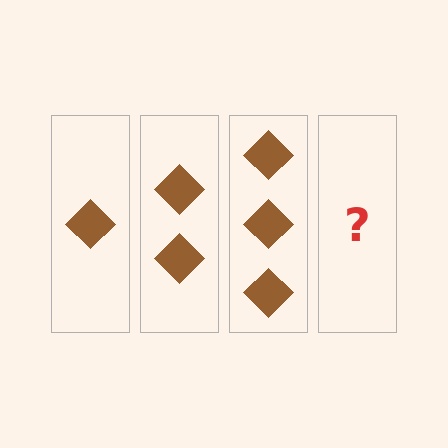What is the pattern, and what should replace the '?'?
The pattern is that each step adds one more diamond. The '?' should be 4 diamonds.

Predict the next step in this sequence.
The next step is 4 diamonds.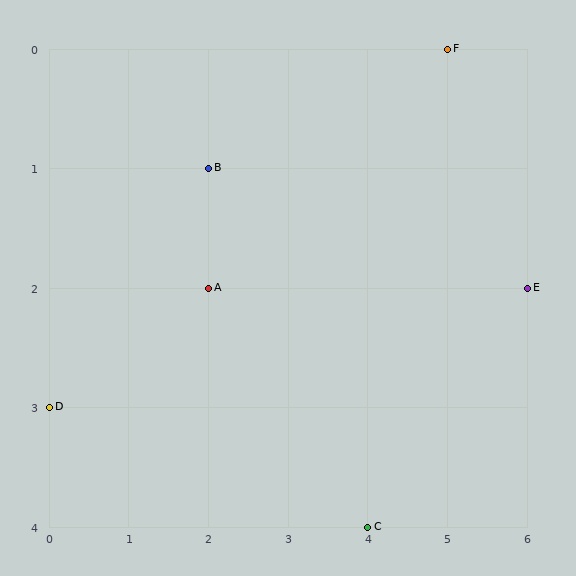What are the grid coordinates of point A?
Point A is at grid coordinates (2, 2).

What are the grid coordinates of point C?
Point C is at grid coordinates (4, 4).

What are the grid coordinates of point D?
Point D is at grid coordinates (0, 3).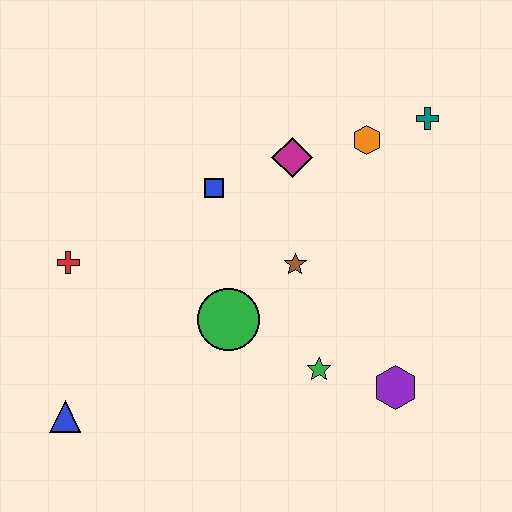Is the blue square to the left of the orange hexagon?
Yes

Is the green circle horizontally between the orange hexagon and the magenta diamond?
No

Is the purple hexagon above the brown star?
No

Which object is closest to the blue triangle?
The red cross is closest to the blue triangle.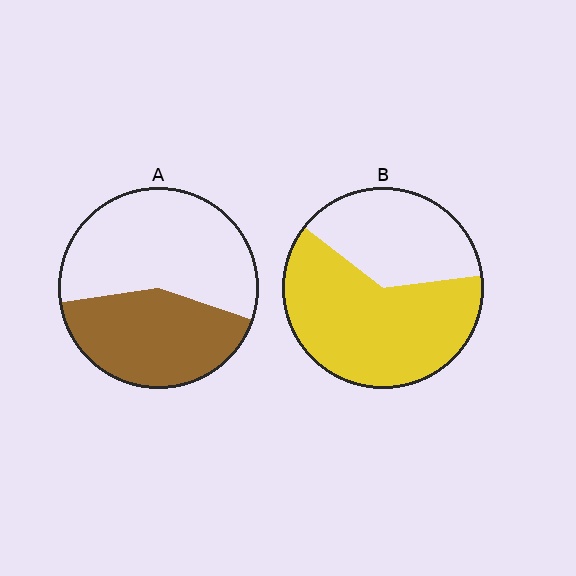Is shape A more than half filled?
No.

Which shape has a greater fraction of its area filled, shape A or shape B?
Shape B.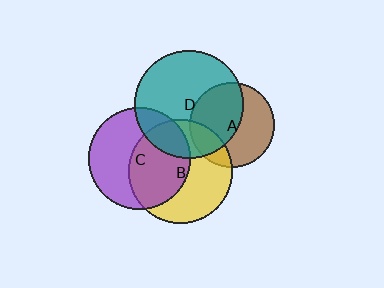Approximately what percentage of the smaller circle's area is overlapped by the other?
Approximately 50%.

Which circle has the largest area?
Circle D (teal).